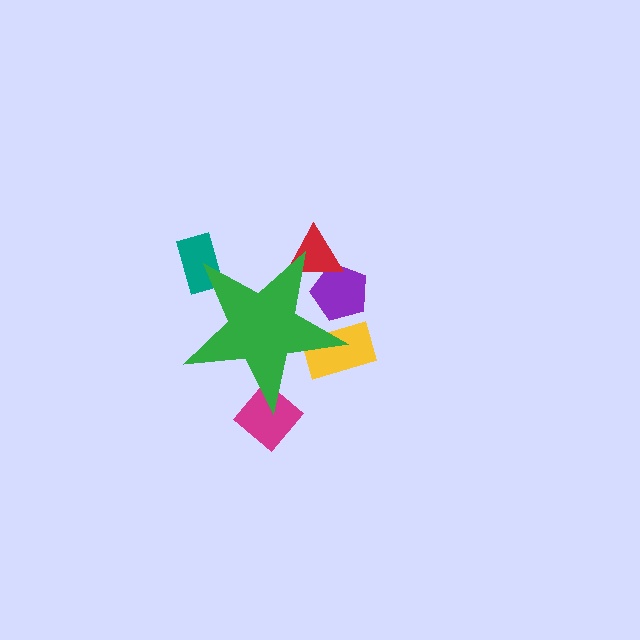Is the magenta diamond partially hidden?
Yes, the magenta diamond is partially hidden behind the green star.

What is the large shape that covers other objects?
A green star.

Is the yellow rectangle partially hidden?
Yes, the yellow rectangle is partially hidden behind the green star.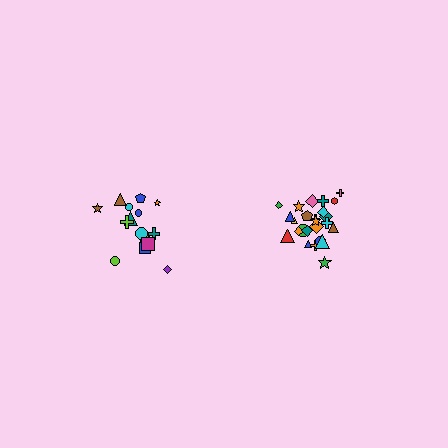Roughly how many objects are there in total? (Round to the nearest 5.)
Roughly 40 objects in total.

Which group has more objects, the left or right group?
The right group.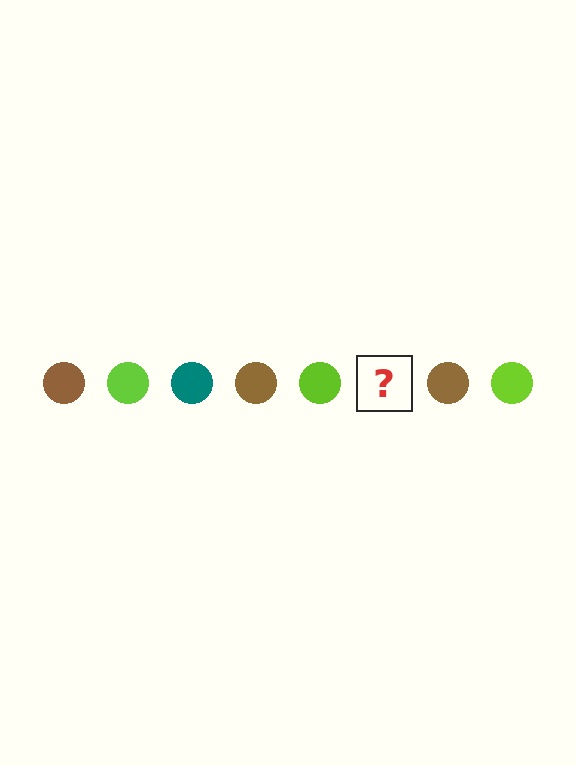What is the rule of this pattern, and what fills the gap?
The rule is that the pattern cycles through brown, lime, teal circles. The gap should be filled with a teal circle.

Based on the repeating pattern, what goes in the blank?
The blank should be a teal circle.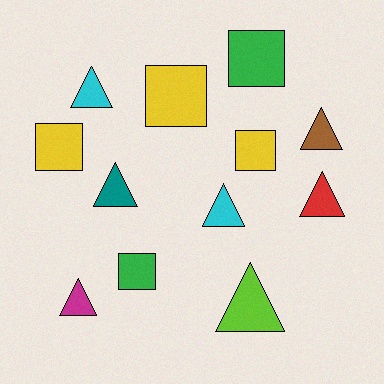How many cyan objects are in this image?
There are 2 cyan objects.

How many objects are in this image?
There are 12 objects.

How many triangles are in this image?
There are 7 triangles.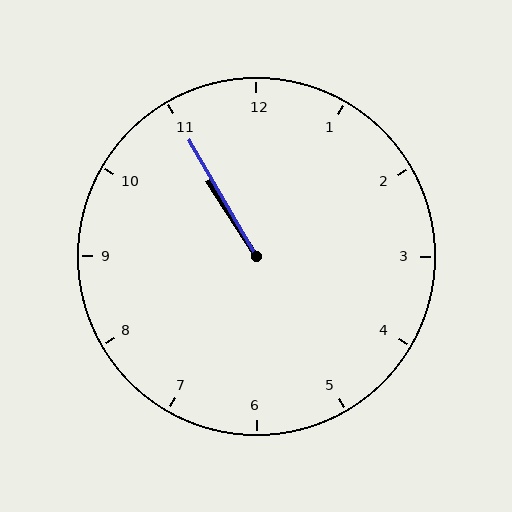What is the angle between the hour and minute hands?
Approximately 2 degrees.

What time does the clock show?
10:55.